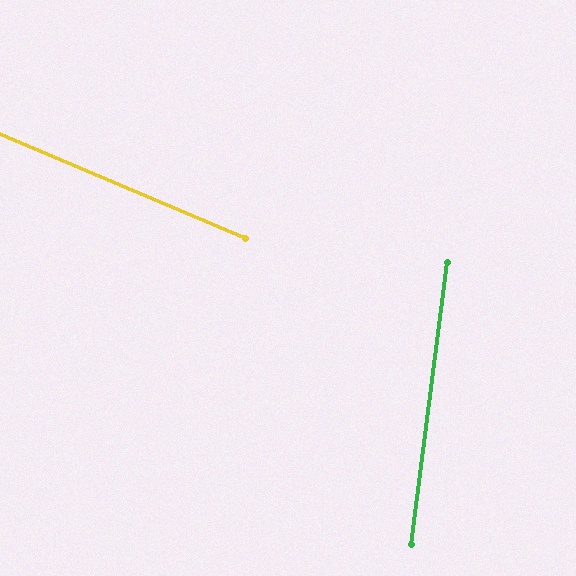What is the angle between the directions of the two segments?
Approximately 74 degrees.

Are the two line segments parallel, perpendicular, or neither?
Neither parallel nor perpendicular — they differ by about 74°.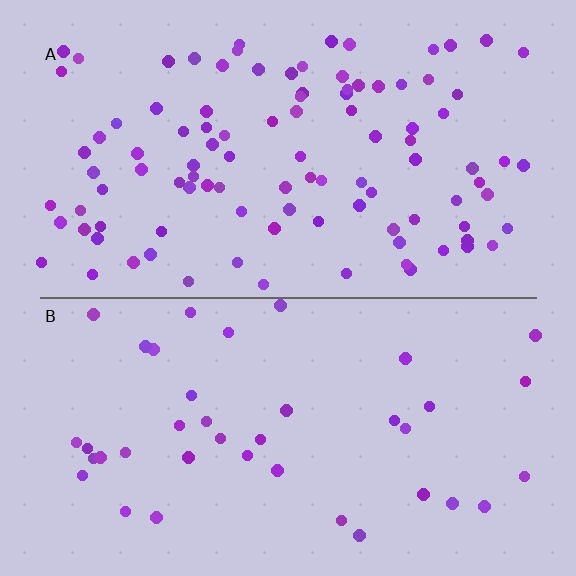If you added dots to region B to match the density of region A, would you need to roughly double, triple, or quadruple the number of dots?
Approximately triple.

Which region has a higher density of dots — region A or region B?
A (the top).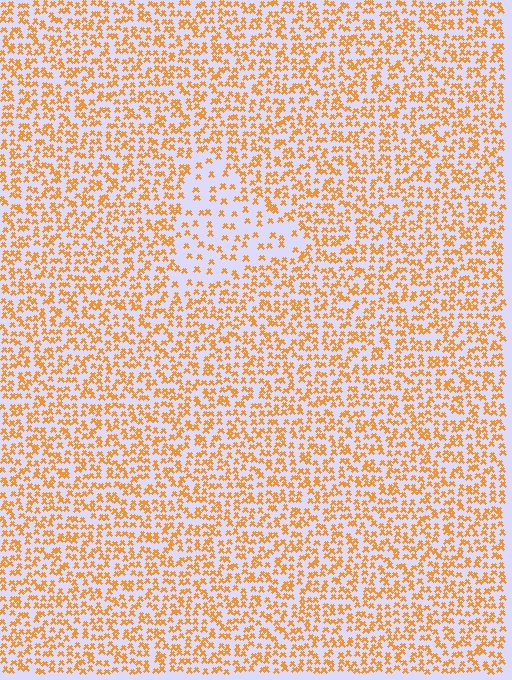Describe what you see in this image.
The image contains small orange elements arranged at two different densities. A triangle-shaped region is visible where the elements are less densely packed than the surrounding area.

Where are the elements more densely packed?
The elements are more densely packed outside the triangle boundary.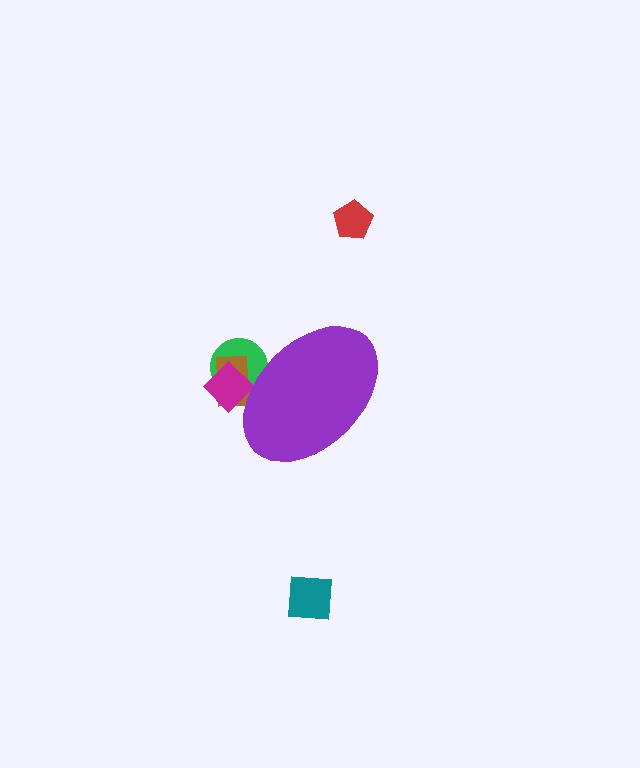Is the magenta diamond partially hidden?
Yes, the magenta diamond is partially hidden behind the purple ellipse.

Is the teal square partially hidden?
No, the teal square is fully visible.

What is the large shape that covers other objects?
A purple ellipse.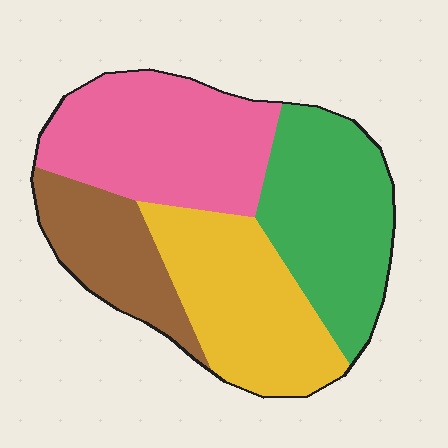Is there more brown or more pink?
Pink.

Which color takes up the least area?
Brown, at roughly 15%.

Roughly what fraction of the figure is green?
Green covers about 30% of the figure.